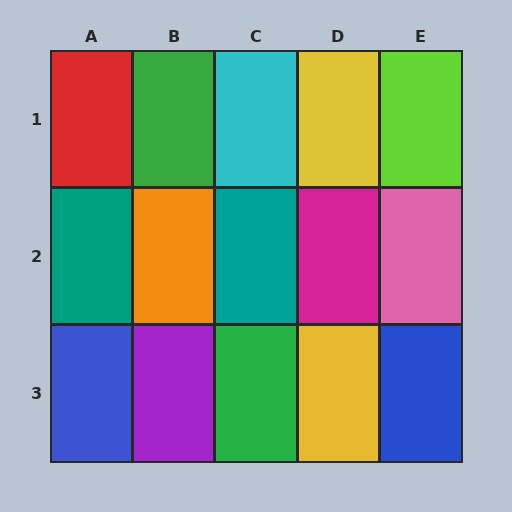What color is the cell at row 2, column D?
Magenta.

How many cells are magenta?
1 cell is magenta.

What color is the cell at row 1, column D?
Yellow.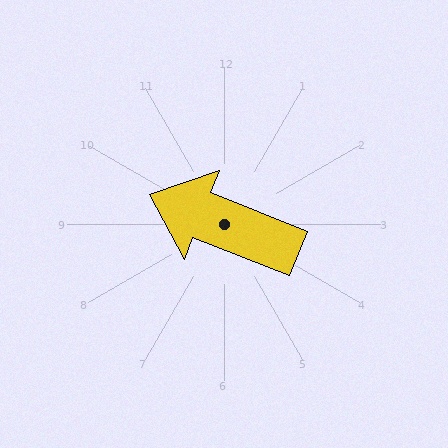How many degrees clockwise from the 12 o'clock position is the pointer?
Approximately 292 degrees.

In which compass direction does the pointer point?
West.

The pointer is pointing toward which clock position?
Roughly 10 o'clock.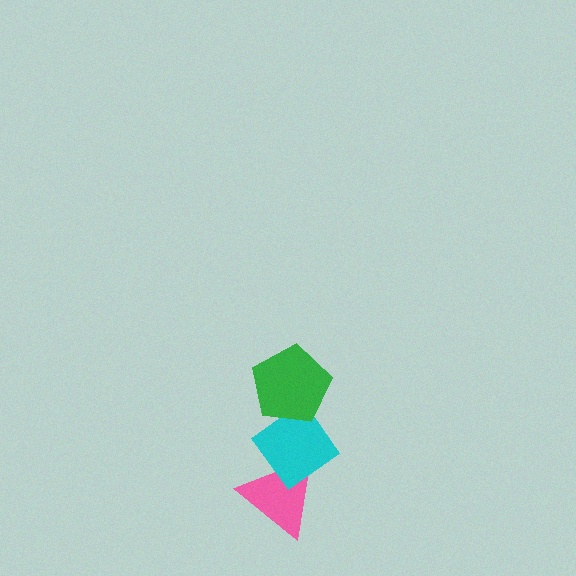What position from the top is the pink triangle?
The pink triangle is 3rd from the top.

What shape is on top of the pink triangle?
The cyan diamond is on top of the pink triangle.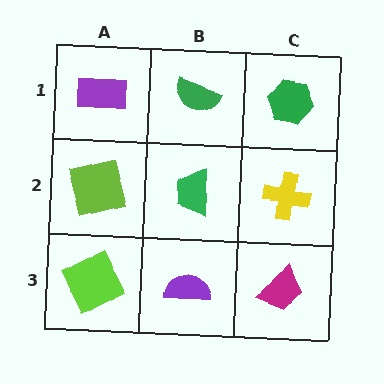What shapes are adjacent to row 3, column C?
A yellow cross (row 2, column C), a purple semicircle (row 3, column B).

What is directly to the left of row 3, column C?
A purple semicircle.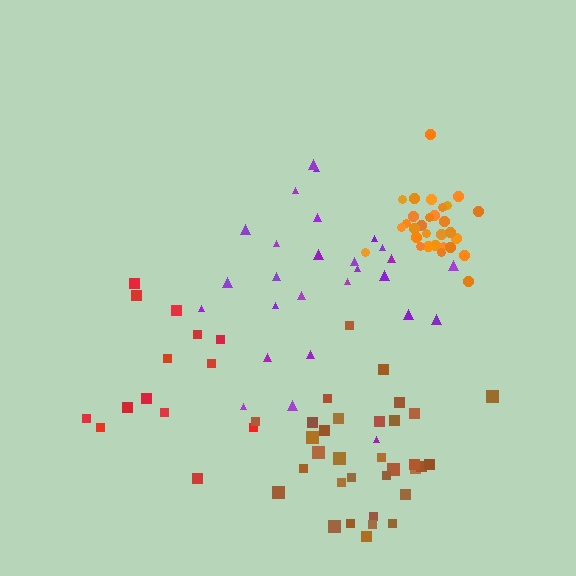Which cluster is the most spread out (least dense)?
Red.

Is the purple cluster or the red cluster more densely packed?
Purple.